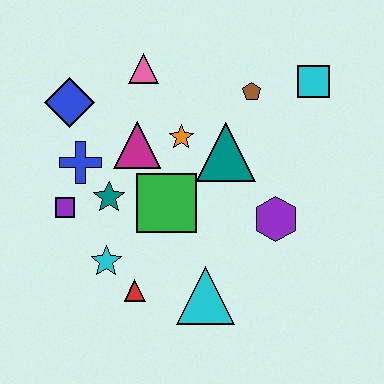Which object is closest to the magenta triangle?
The orange star is closest to the magenta triangle.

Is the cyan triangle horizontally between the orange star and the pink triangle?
No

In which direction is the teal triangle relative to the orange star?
The teal triangle is to the right of the orange star.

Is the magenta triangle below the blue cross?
No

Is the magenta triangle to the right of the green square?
No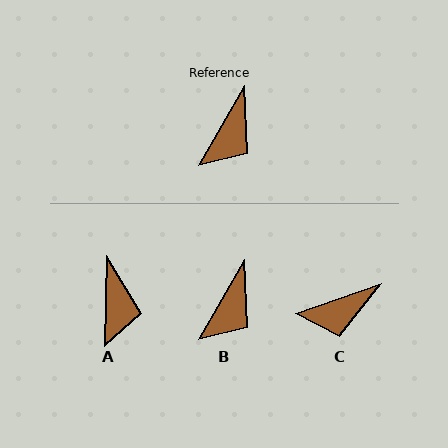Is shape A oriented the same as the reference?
No, it is off by about 29 degrees.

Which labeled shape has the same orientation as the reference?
B.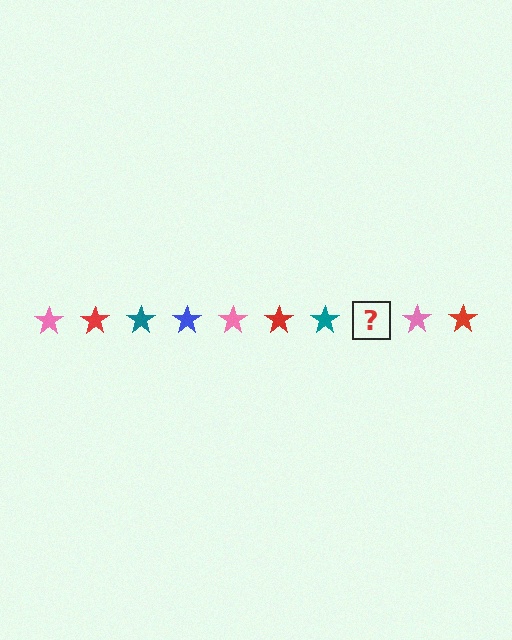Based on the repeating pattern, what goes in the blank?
The blank should be a blue star.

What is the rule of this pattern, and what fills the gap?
The rule is that the pattern cycles through pink, red, teal, blue stars. The gap should be filled with a blue star.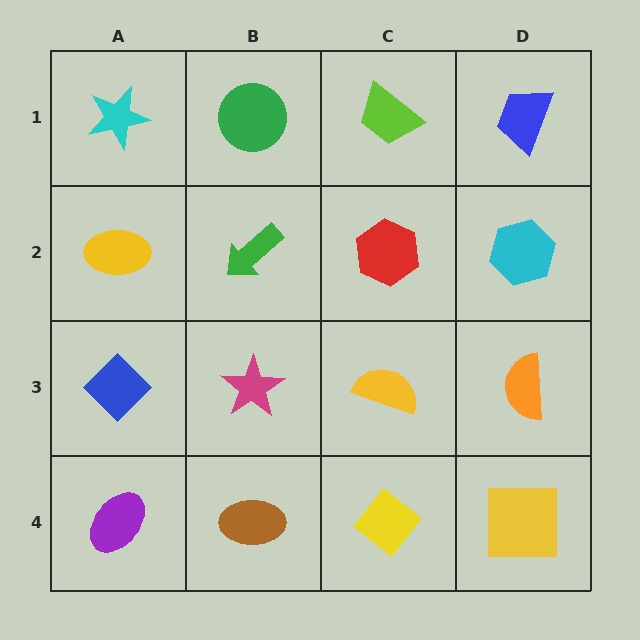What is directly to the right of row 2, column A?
A green arrow.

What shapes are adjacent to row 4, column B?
A magenta star (row 3, column B), a purple ellipse (row 4, column A), a yellow diamond (row 4, column C).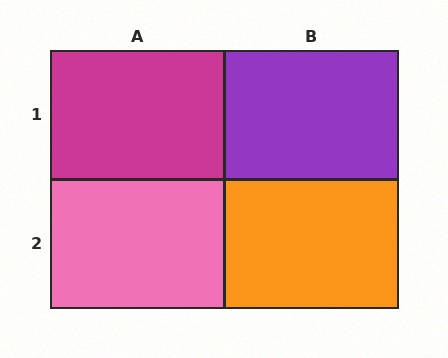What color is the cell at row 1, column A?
Magenta.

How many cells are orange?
1 cell is orange.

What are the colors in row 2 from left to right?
Pink, orange.